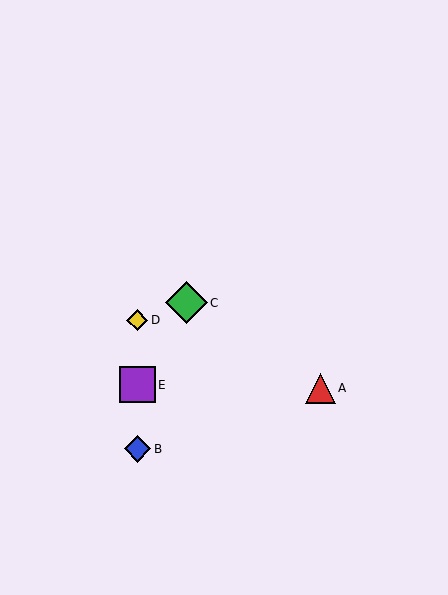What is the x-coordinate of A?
Object A is at x≈320.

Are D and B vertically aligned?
Yes, both are at x≈137.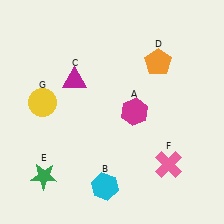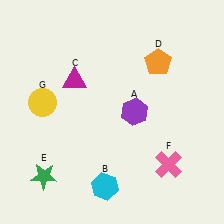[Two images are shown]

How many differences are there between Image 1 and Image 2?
There is 1 difference between the two images.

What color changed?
The hexagon (A) changed from magenta in Image 1 to purple in Image 2.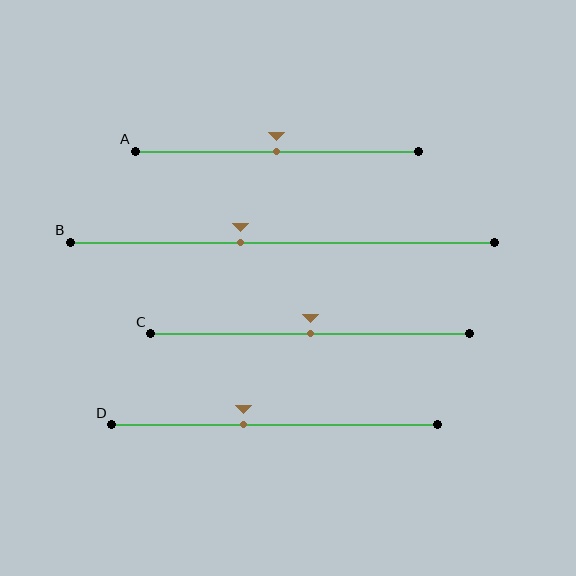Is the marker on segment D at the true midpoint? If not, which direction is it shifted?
No, the marker on segment D is shifted to the left by about 9% of the segment length.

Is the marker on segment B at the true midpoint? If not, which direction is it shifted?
No, the marker on segment B is shifted to the left by about 10% of the segment length.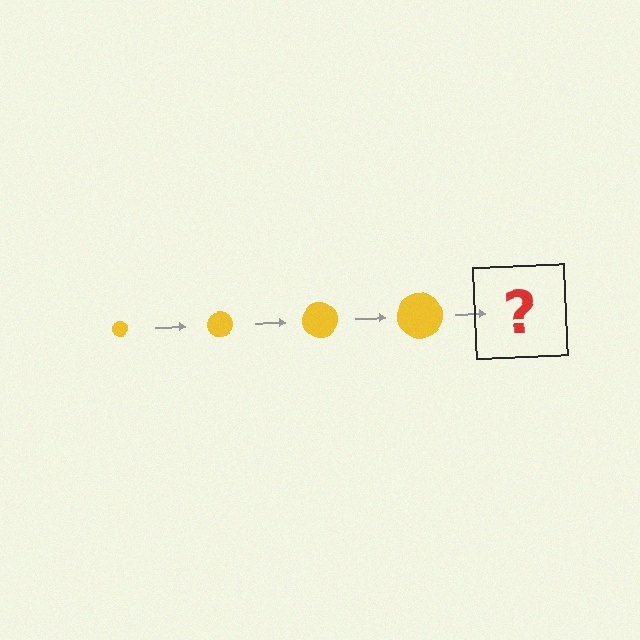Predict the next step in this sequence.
The next step is a yellow circle, larger than the previous one.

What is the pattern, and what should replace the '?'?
The pattern is that the circle gets progressively larger each step. The '?' should be a yellow circle, larger than the previous one.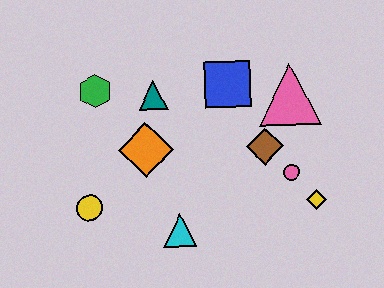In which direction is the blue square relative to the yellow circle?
The blue square is to the right of the yellow circle.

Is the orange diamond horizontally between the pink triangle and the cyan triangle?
No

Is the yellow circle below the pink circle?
Yes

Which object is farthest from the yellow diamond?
The green hexagon is farthest from the yellow diamond.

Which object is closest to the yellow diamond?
The pink circle is closest to the yellow diamond.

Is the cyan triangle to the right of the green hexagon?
Yes